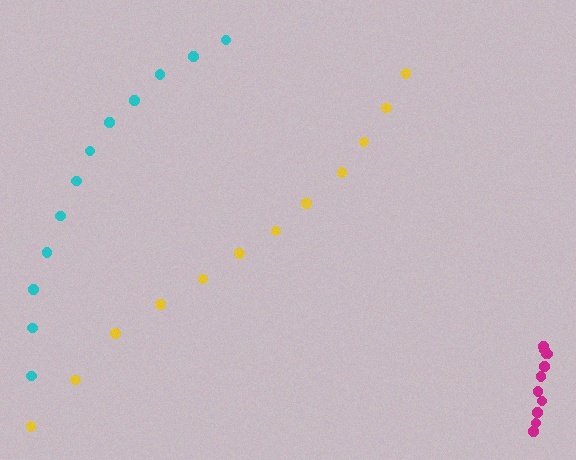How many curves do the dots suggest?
There are 3 distinct paths.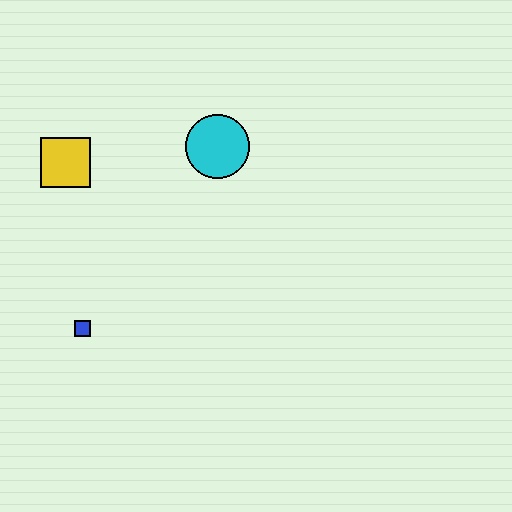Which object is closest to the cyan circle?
The yellow square is closest to the cyan circle.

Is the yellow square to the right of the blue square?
No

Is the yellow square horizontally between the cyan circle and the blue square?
No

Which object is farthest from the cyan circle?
The blue square is farthest from the cyan circle.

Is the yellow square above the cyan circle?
No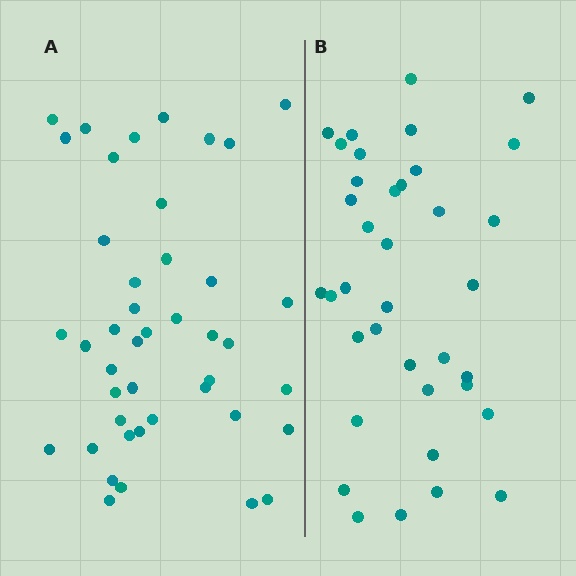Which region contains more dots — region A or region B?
Region A (the left region) has more dots.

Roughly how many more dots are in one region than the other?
Region A has about 6 more dots than region B.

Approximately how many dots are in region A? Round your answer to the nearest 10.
About 40 dots. (The exact count is 43, which rounds to 40.)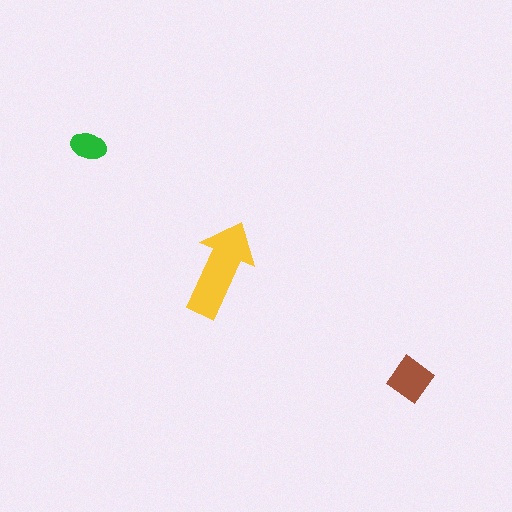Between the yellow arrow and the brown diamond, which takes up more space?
The yellow arrow.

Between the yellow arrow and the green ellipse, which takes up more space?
The yellow arrow.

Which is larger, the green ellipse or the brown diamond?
The brown diamond.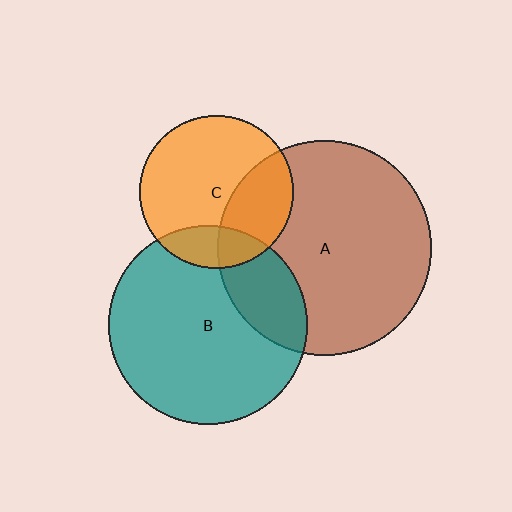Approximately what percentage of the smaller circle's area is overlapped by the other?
Approximately 20%.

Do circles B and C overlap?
Yes.